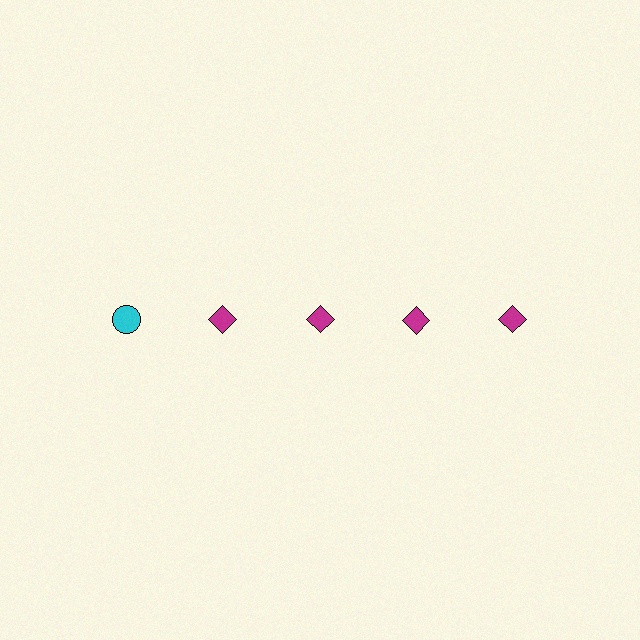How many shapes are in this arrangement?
There are 5 shapes arranged in a grid pattern.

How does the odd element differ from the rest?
It differs in both color (cyan instead of magenta) and shape (circle instead of diamond).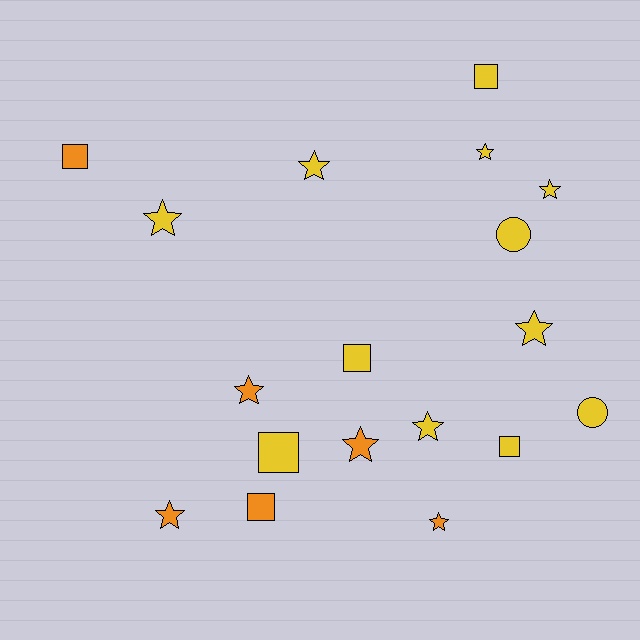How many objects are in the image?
There are 18 objects.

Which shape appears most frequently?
Star, with 10 objects.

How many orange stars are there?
There are 4 orange stars.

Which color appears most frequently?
Yellow, with 12 objects.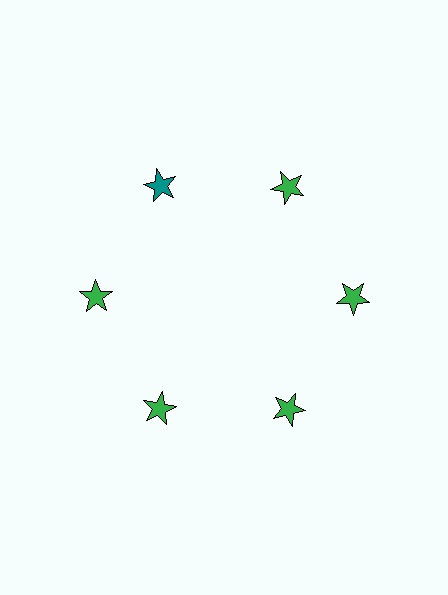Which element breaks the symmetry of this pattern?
The teal star at roughly the 11 o'clock position breaks the symmetry. All other shapes are green stars.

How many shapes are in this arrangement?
There are 6 shapes arranged in a ring pattern.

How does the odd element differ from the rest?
It has a different color: teal instead of green.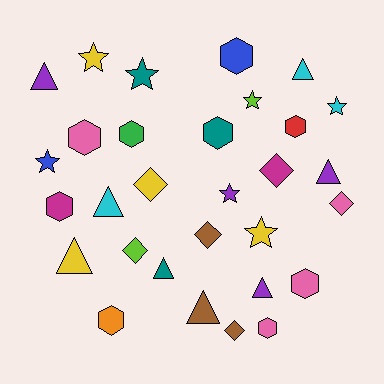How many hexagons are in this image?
There are 9 hexagons.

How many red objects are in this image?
There is 1 red object.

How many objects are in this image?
There are 30 objects.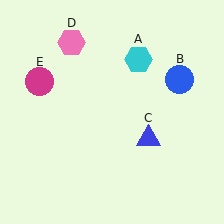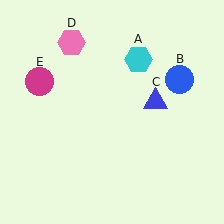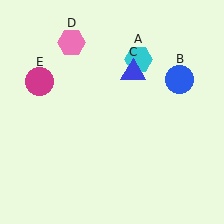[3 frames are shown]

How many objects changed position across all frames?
1 object changed position: blue triangle (object C).